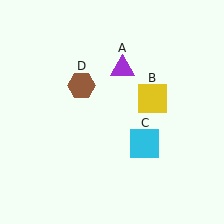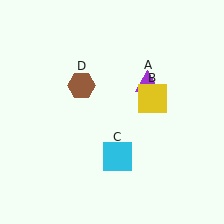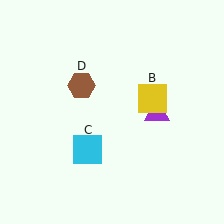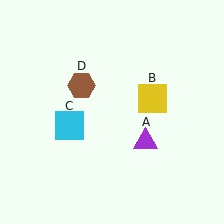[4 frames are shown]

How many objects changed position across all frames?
2 objects changed position: purple triangle (object A), cyan square (object C).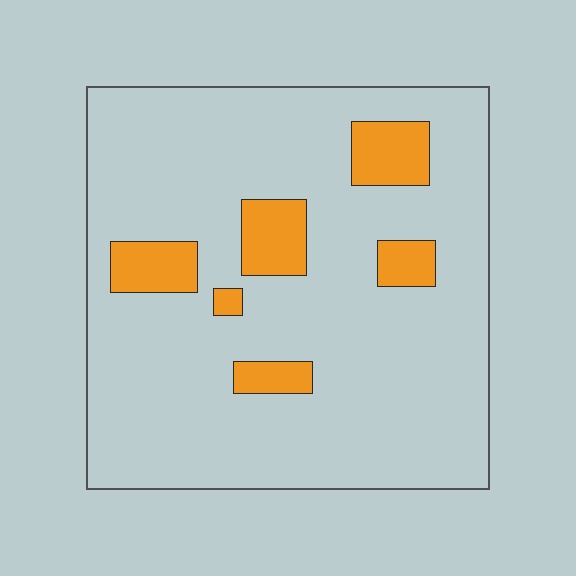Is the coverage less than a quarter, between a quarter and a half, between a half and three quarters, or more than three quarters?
Less than a quarter.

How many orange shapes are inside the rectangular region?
6.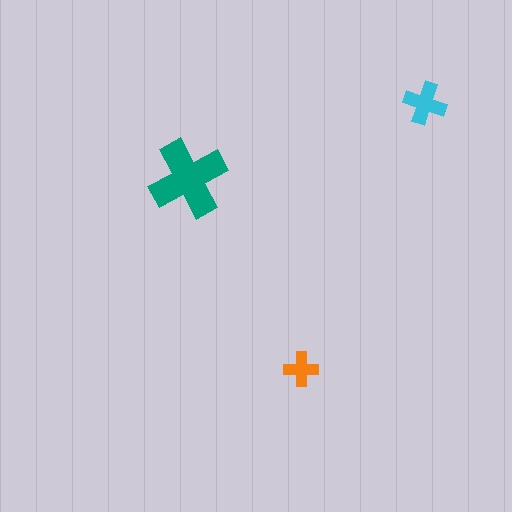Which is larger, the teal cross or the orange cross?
The teal one.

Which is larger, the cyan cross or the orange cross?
The cyan one.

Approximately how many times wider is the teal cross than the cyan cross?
About 2 times wider.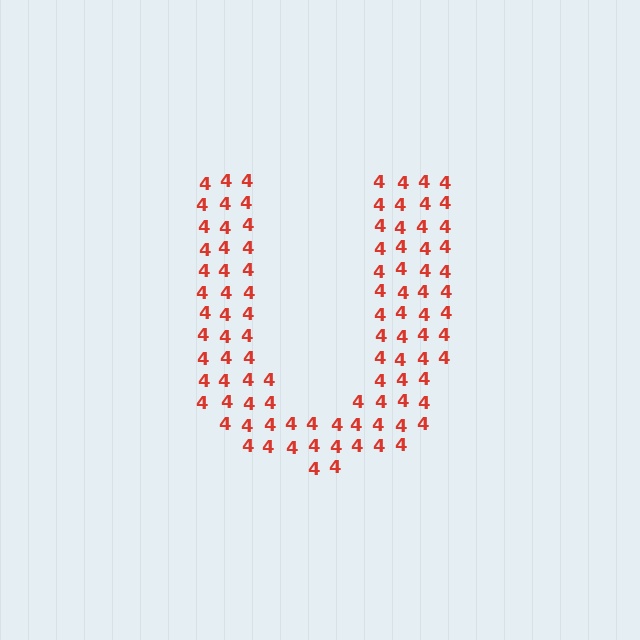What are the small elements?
The small elements are digit 4's.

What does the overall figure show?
The overall figure shows the letter U.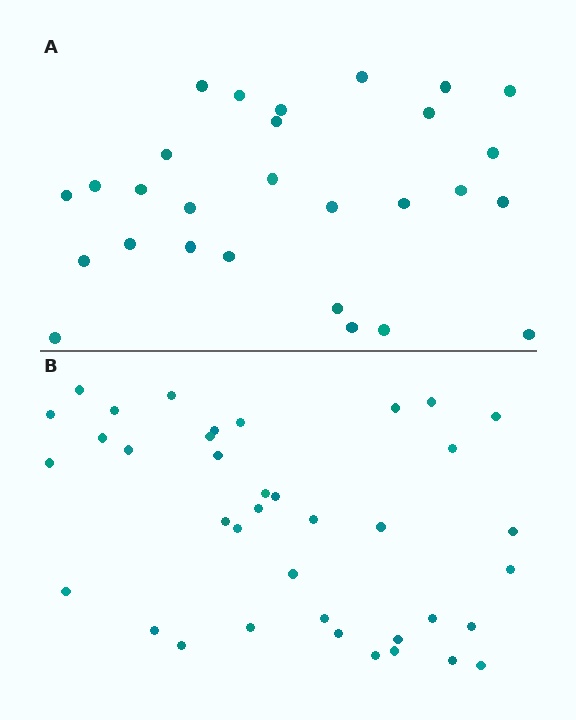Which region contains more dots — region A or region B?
Region B (the bottom region) has more dots.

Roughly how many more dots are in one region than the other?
Region B has roughly 10 or so more dots than region A.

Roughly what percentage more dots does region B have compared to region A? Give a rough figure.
About 35% more.